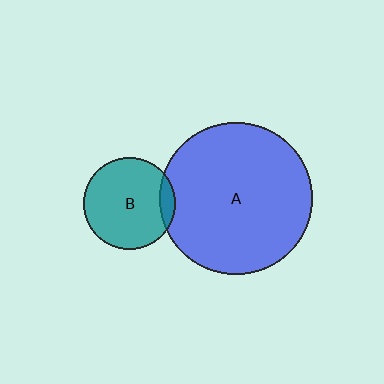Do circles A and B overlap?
Yes.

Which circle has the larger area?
Circle A (blue).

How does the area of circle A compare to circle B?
Approximately 2.7 times.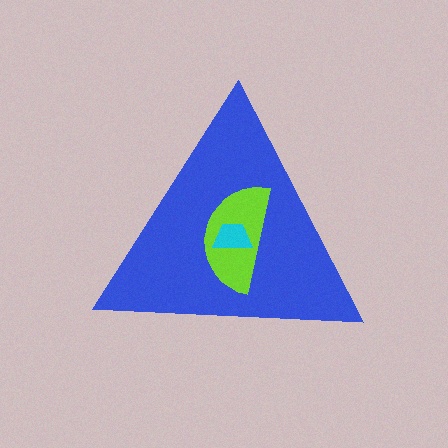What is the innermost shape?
The cyan trapezoid.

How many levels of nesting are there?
3.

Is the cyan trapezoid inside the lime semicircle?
Yes.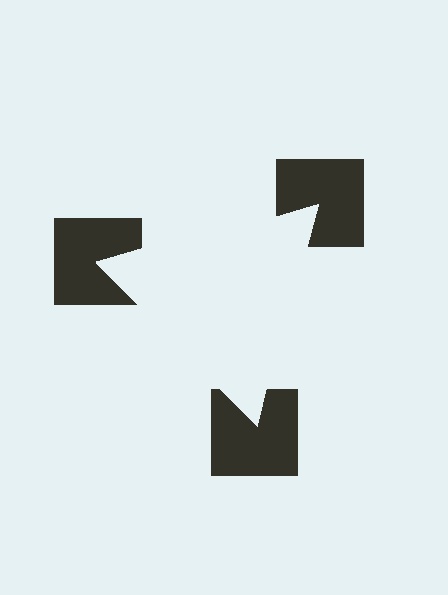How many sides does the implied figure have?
3 sides.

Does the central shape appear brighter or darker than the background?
It typically appears slightly brighter than the background, even though no actual brightness change is drawn.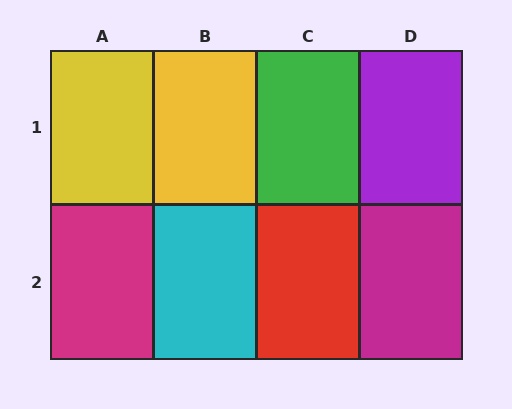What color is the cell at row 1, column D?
Purple.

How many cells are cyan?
1 cell is cyan.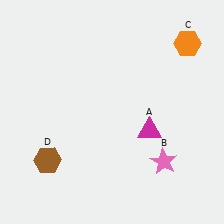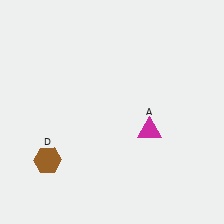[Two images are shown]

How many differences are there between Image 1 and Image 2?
There are 2 differences between the two images.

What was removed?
The pink star (B), the orange hexagon (C) were removed in Image 2.